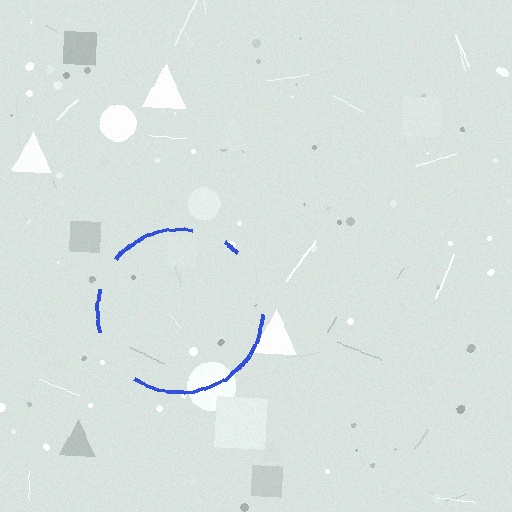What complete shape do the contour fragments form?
The contour fragments form a circle.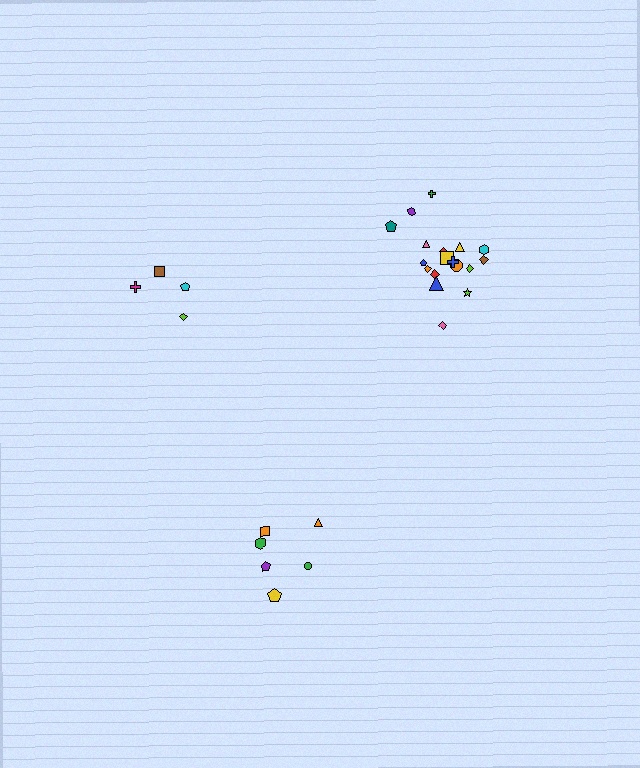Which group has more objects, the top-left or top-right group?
The top-right group.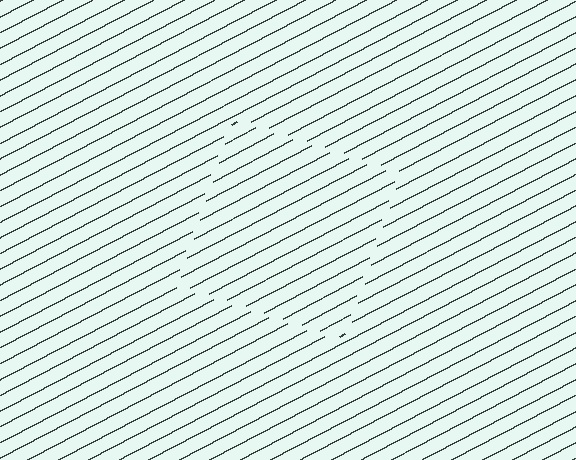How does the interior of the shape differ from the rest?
The interior of the shape contains the same grating, shifted by half a period — the contour is defined by the phase discontinuity where line-ends from the inner and outer gratings abut.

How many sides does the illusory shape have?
4 sides — the line-ends trace a square.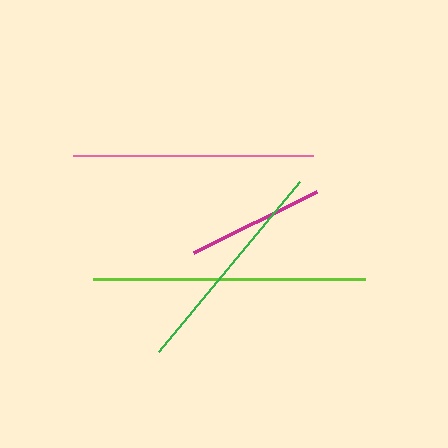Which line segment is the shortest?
The magenta line is the shortest at approximately 138 pixels.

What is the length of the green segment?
The green segment is approximately 221 pixels long.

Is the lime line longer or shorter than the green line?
The lime line is longer than the green line.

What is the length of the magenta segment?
The magenta segment is approximately 138 pixels long.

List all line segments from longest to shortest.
From longest to shortest: lime, pink, green, magenta.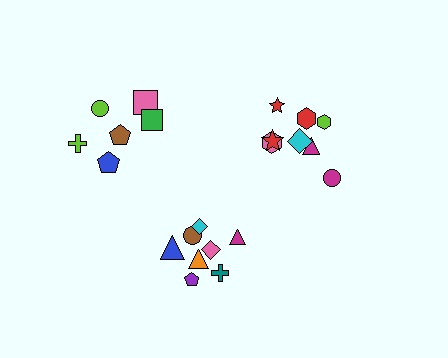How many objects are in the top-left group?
There are 6 objects.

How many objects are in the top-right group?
There are 8 objects.